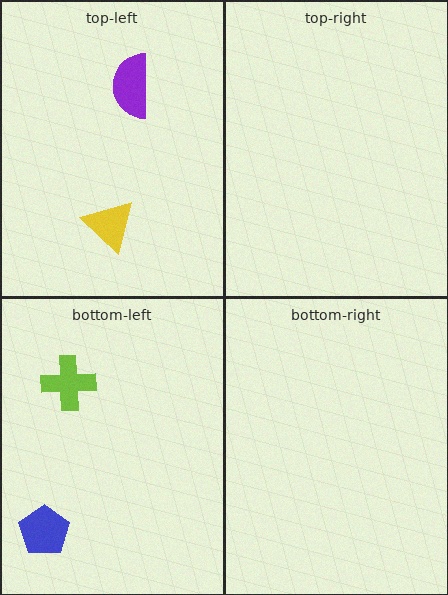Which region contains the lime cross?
The bottom-left region.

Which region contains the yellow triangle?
The top-left region.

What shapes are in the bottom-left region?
The blue pentagon, the lime cross.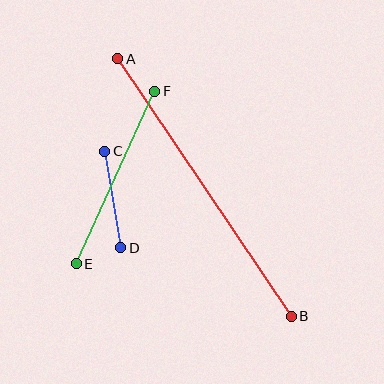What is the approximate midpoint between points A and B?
The midpoint is at approximately (205, 188) pixels.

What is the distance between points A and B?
The distance is approximately 311 pixels.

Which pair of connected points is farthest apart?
Points A and B are farthest apart.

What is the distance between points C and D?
The distance is approximately 98 pixels.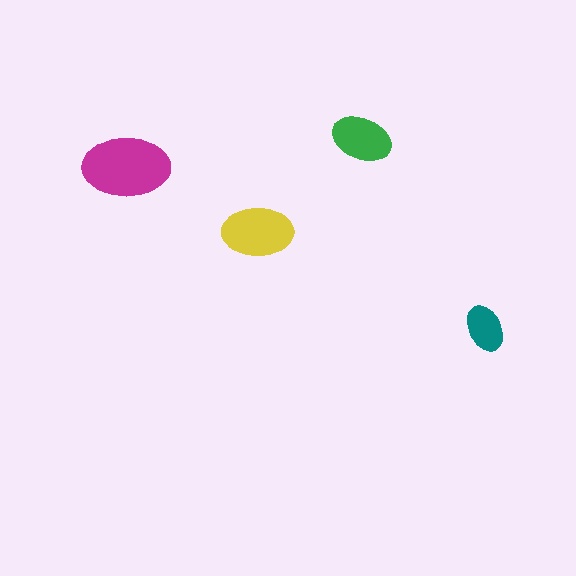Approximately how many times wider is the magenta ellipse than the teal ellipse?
About 2 times wider.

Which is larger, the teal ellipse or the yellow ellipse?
The yellow one.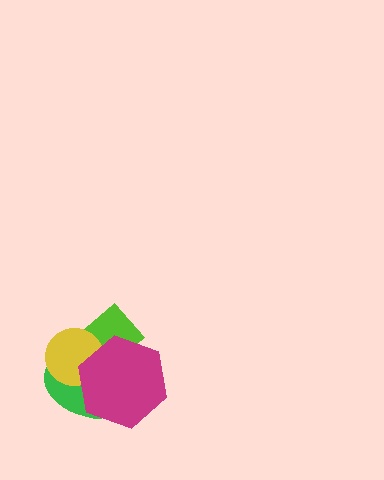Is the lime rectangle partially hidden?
Yes, it is partially covered by another shape.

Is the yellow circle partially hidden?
Yes, it is partially covered by another shape.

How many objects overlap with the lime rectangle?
3 objects overlap with the lime rectangle.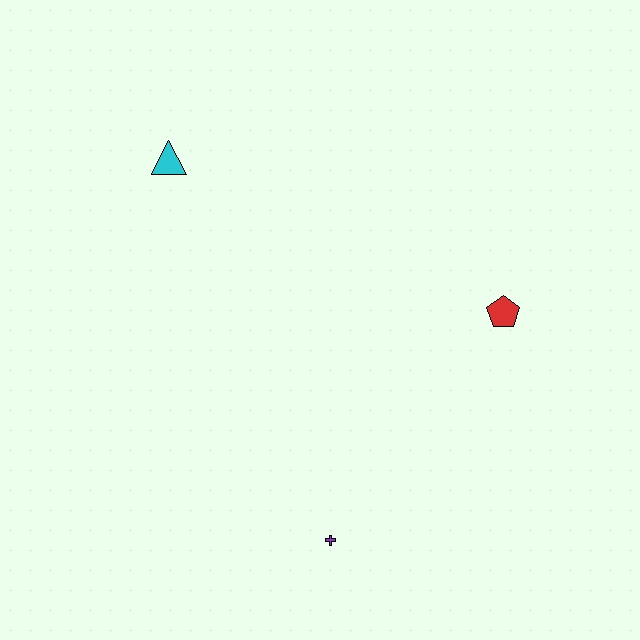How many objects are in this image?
There are 3 objects.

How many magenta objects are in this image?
There are no magenta objects.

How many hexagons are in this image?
There are no hexagons.